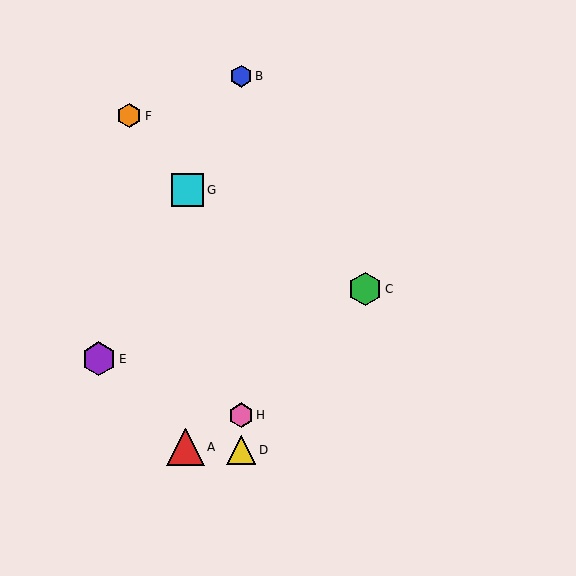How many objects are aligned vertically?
3 objects (B, D, H) are aligned vertically.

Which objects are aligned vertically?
Objects B, D, H are aligned vertically.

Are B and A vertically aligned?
No, B is at x≈241 and A is at x≈185.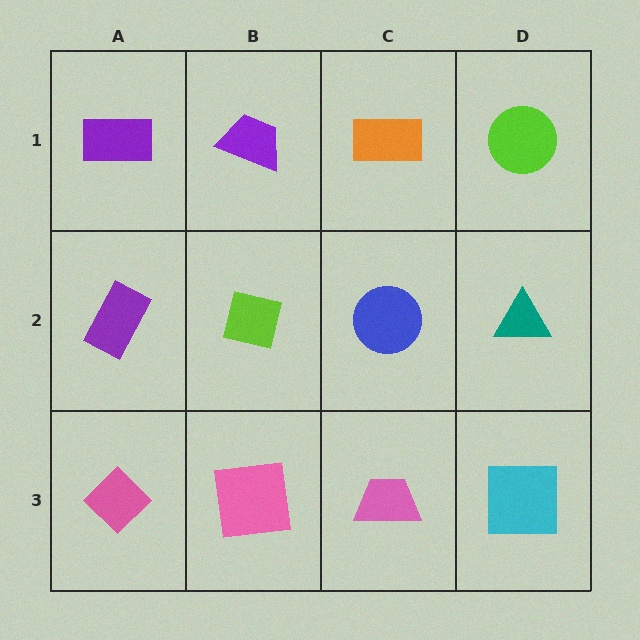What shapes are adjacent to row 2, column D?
A lime circle (row 1, column D), a cyan square (row 3, column D), a blue circle (row 2, column C).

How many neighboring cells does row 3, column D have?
2.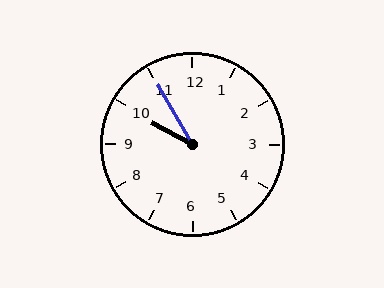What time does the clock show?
9:55.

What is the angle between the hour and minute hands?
Approximately 32 degrees.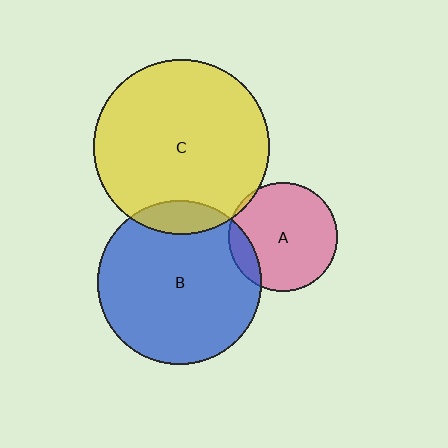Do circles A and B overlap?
Yes.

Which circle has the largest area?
Circle C (yellow).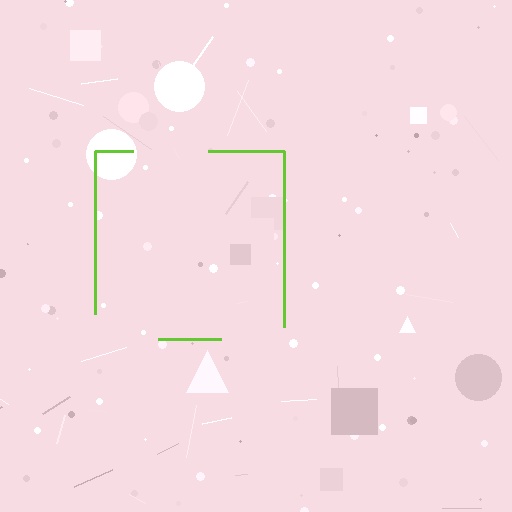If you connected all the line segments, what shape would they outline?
They would outline a square.